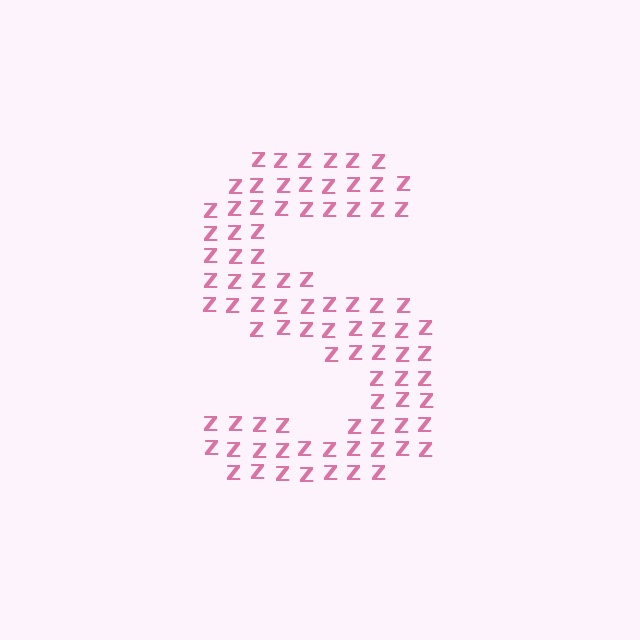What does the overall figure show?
The overall figure shows the letter S.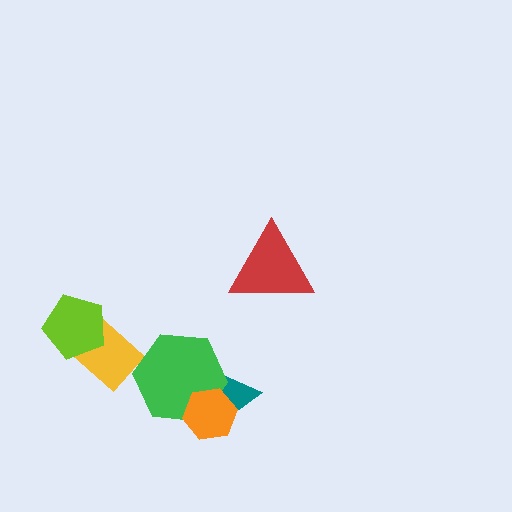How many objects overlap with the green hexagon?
2 objects overlap with the green hexagon.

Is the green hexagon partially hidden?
Yes, it is partially covered by another shape.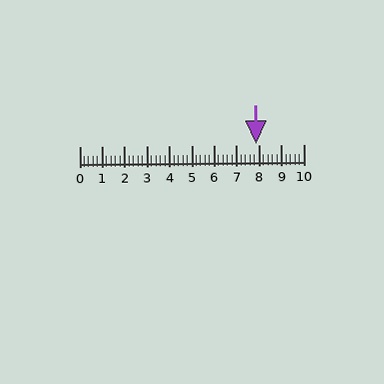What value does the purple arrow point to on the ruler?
The purple arrow points to approximately 7.9.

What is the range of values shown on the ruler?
The ruler shows values from 0 to 10.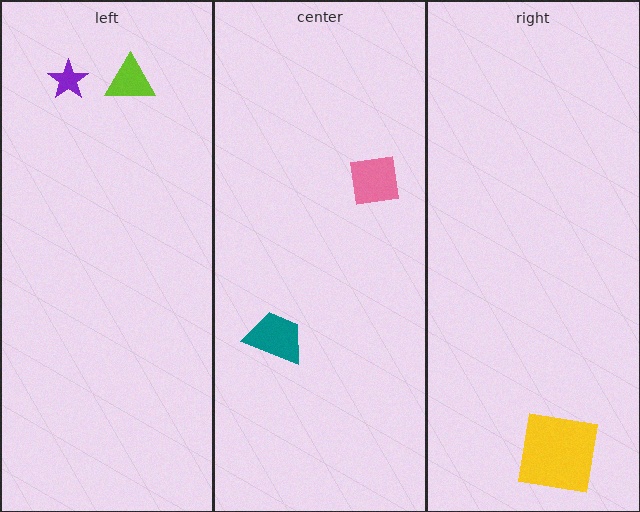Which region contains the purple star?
The left region.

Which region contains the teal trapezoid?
The center region.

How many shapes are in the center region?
2.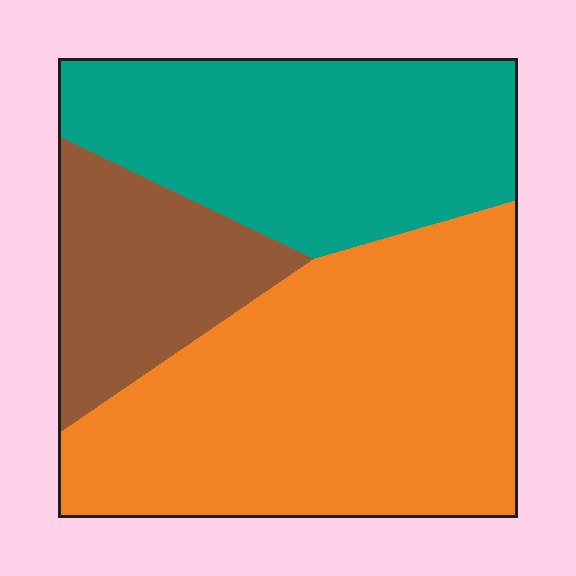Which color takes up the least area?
Brown, at roughly 20%.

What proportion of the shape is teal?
Teal takes up between a quarter and a half of the shape.